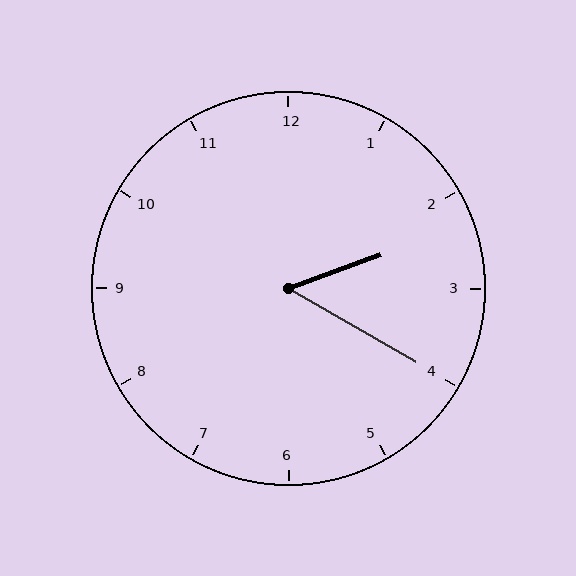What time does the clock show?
2:20.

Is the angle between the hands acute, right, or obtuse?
It is acute.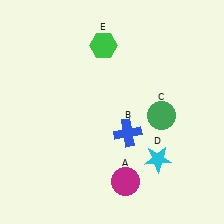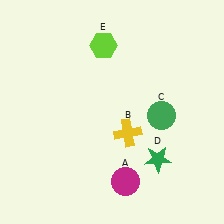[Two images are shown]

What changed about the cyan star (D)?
In Image 1, D is cyan. In Image 2, it changed to green.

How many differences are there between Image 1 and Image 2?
There are 3 differences between the two images.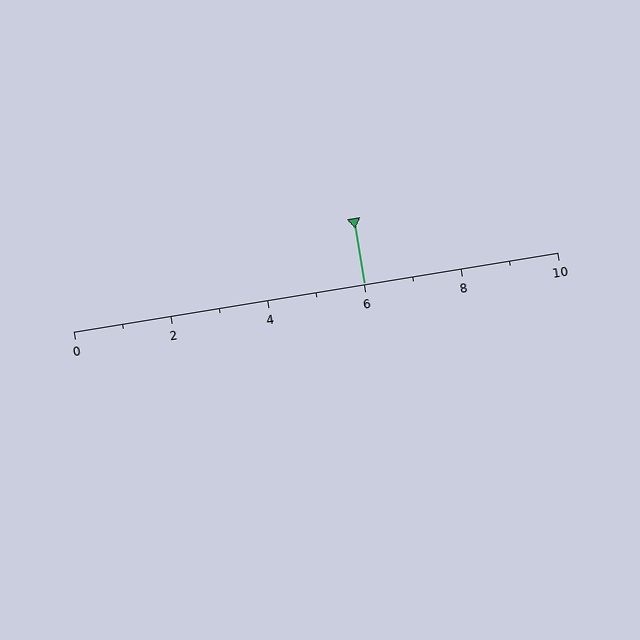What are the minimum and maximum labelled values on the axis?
The axis runs from 0 to 10.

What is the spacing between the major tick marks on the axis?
The major ticks are spaced 2 apart.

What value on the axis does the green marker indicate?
The marker indicates approximately 6.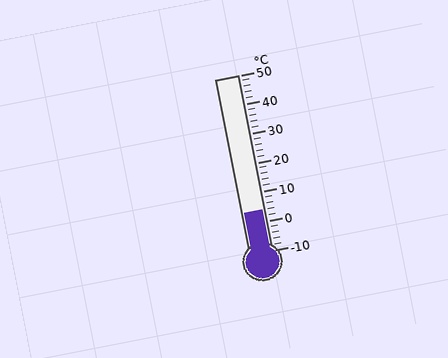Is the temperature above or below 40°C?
The temperature is below 40°C.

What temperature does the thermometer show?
The thermometer shows approximately 4°C.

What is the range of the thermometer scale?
The thermometer scale ranges from -10°C to 50°C.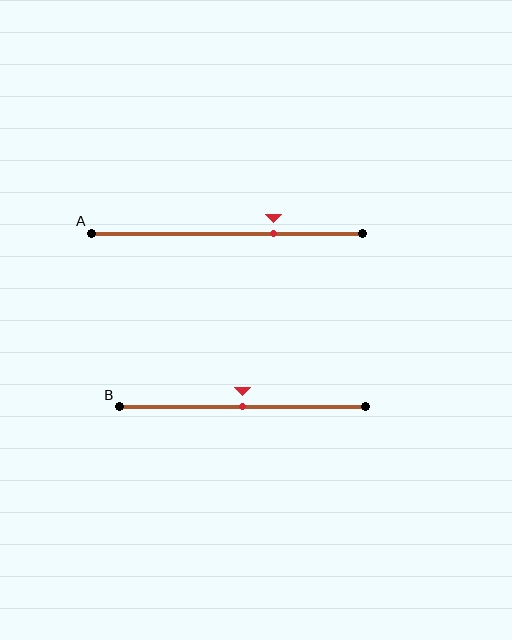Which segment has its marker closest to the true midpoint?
Segment B has its marker closest to the true midpoint.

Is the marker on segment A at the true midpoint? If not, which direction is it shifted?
No, the marker on segment A is shifted to the right by about 17% of the segment length.